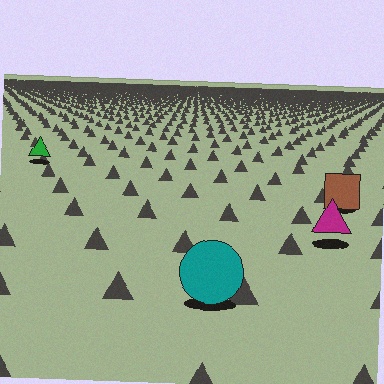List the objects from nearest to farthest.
From nearest to farthest: the teal circle, the magenta triangle, the brown square, the green triangle.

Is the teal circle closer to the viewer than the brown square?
Yes. The teal circle is closer — you can tell from the texture gradient: the ground texture is coarser near it.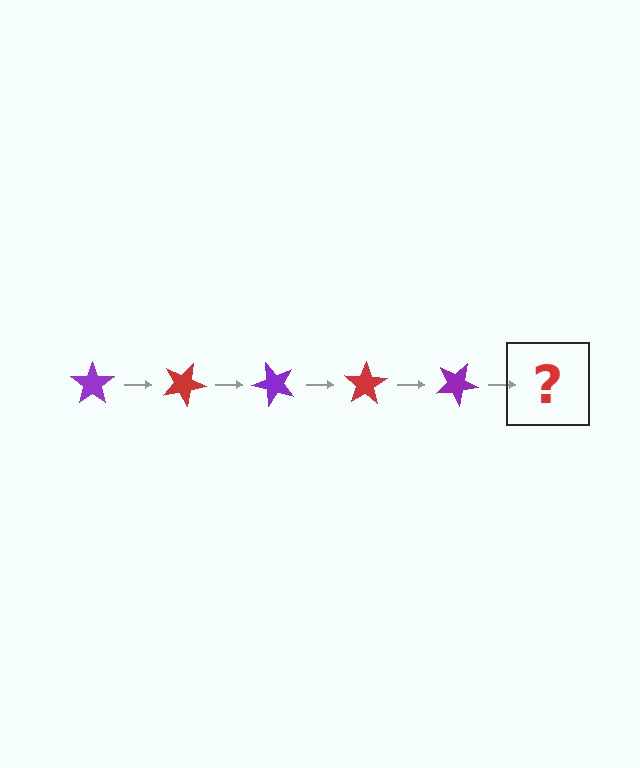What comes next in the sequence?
The next element should be a red star, rotated 125 degrees from the start.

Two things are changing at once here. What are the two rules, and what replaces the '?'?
The two rules are that it rotates 25 degrees each step and the color cycles through purple and red. The '?' should be a red star, rotated 125 degrees from the start.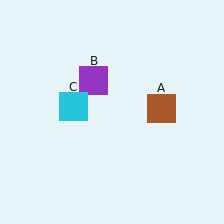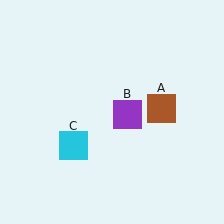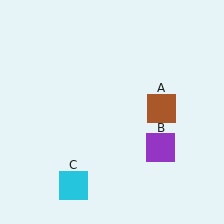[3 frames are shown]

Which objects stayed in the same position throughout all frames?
Brown square (object A) remained stationary.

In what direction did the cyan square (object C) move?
The cyan square (object C) moved down.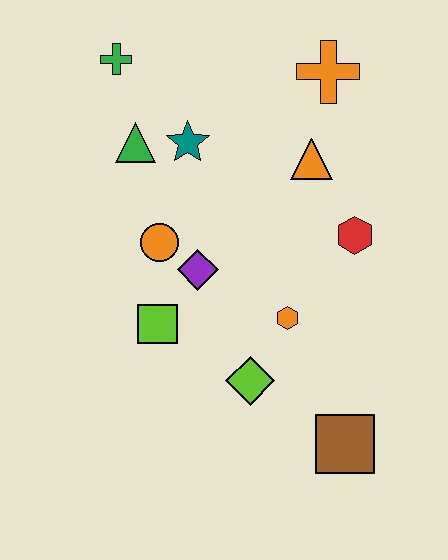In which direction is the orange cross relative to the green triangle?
The orange cross is to the right of the green triangle.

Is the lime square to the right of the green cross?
Yes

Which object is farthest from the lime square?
The orange cross is farthest from the lime square.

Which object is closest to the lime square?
The purple diamond is closest to the lime square.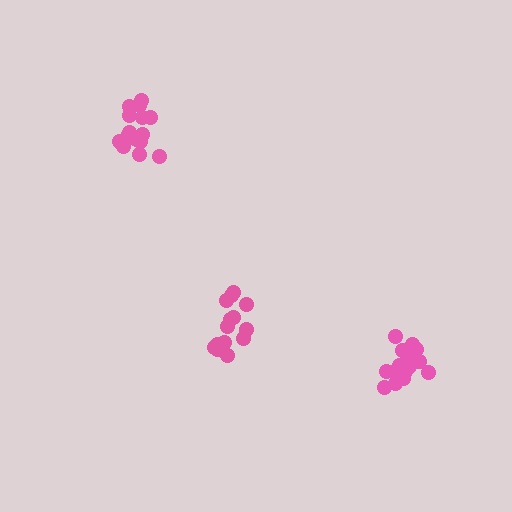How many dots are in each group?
Group 1: 14 dots, Group 2: 15 dots, Group 3: 17 dots (46 total).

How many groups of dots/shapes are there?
There are 3 groups.